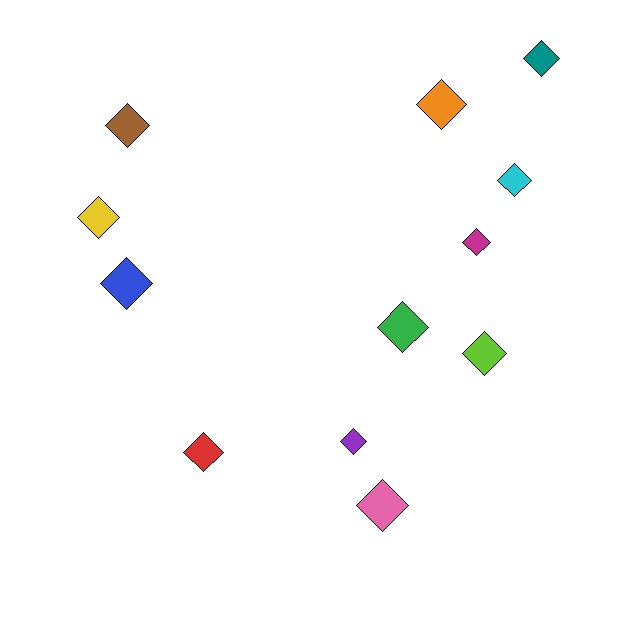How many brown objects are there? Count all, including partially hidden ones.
There is 1 brown object.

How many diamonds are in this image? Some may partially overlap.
There are 12 diamonds.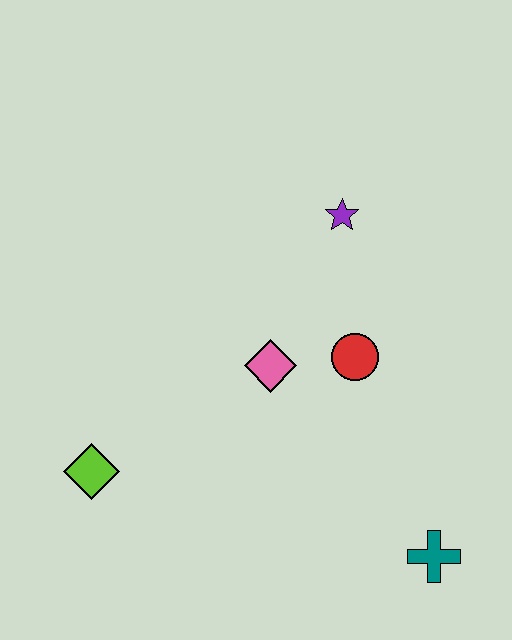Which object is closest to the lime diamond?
The pink diamond is closest to the lime diamond.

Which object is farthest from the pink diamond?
The teal cross is farthest from the pink diamond.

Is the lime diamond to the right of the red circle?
No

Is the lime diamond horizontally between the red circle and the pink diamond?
No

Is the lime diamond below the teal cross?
No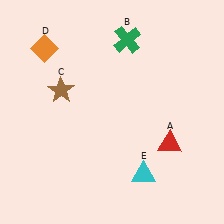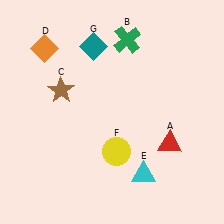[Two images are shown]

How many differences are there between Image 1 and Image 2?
There are 2 differences between the two images.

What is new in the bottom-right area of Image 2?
A yellow circle (F) was added in the bottom-right area of Image 2.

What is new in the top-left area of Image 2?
A teal diamond (G) was added in the top-left area of Image 2.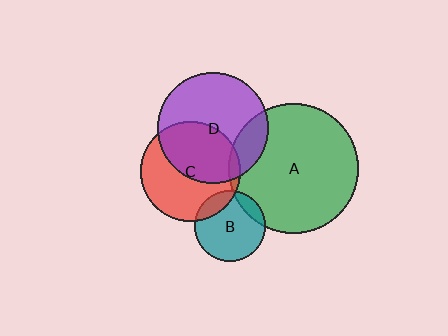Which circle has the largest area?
Circle A (green).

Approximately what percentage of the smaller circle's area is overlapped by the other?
Approximately 5%.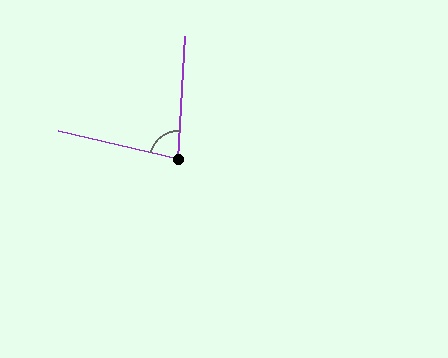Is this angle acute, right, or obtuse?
It is acute.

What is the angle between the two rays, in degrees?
Approximately 80 degrees.